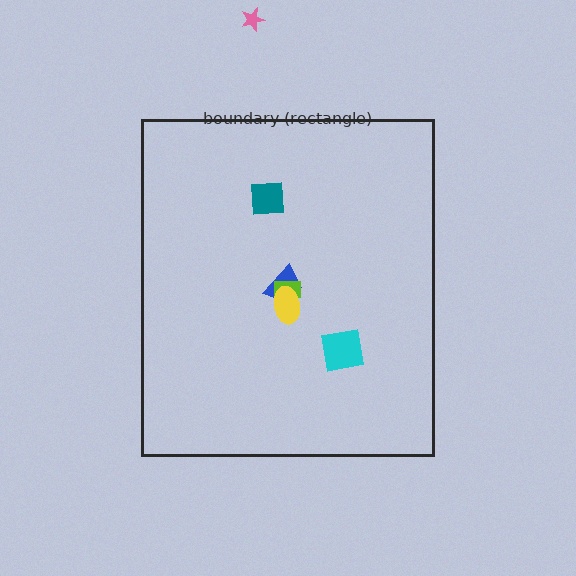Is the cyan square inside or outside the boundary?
Inside.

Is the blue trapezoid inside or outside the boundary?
Inside.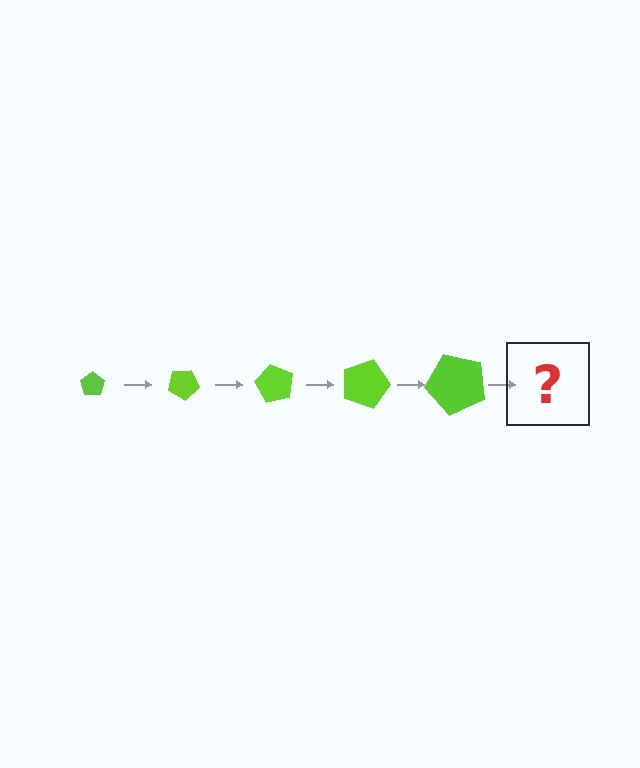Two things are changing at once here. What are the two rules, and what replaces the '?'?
The two rules are that the pentagon grows larger each step and it rotates 30 degrees each step. The '?' should be a pentagon, larger than the previous one and rotated 150 degrees from the start.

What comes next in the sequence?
The next element should be a pentagon, larger than the previous one and rotated 150 degrees from the start.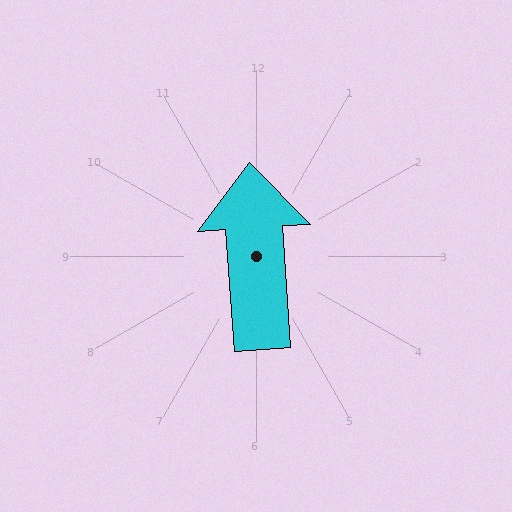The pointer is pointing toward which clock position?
Roughly 12 o'clock.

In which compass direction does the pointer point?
North.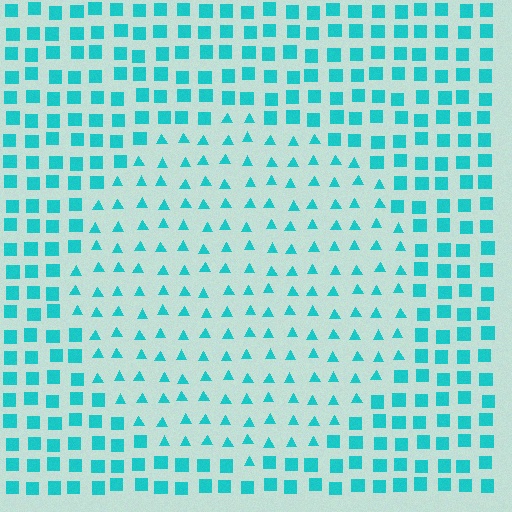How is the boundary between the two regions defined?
The boundary is defined by a change in element shape: triangles inside vs. squares outside. All elements share the same color and spacing.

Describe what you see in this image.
The image is filled with small cyan elements arranged in a uniform grid. A circle-shaped region contains triangles, while the surrounding area contains squares. The boundary is defined purely by the change in element shape.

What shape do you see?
I see a circle.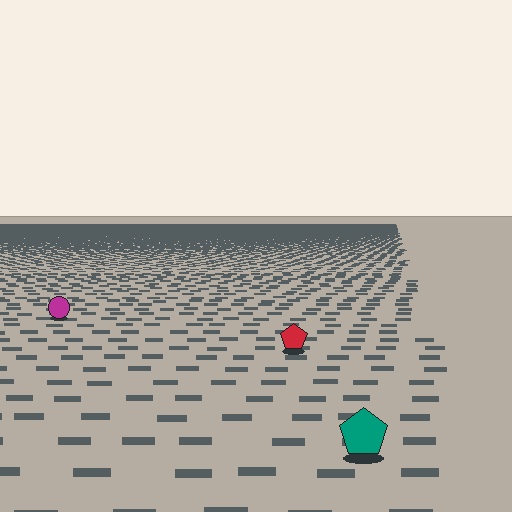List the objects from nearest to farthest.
From nearest to farthest: the teal pentagon, the red pentagon, the magenta circle.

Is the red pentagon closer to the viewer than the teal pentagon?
No. The teal pentagon is closer — you can tell from the texture gradient: the ground texture is coarser near it.